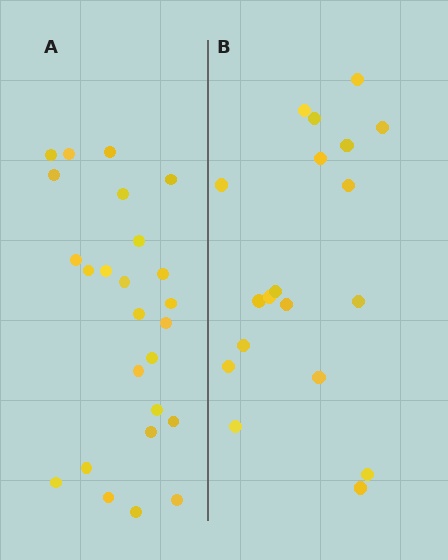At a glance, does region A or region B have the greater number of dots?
Region A (the left region) has more dots.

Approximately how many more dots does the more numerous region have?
Region A has about 6 more dots than region B.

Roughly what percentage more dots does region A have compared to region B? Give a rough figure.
About 30% more.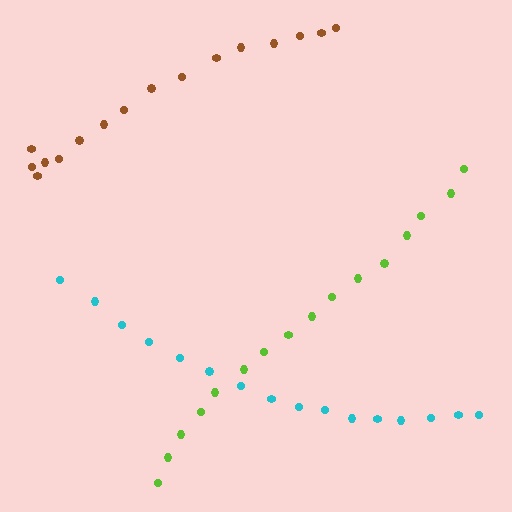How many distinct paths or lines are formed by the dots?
There are 3 distinct paths.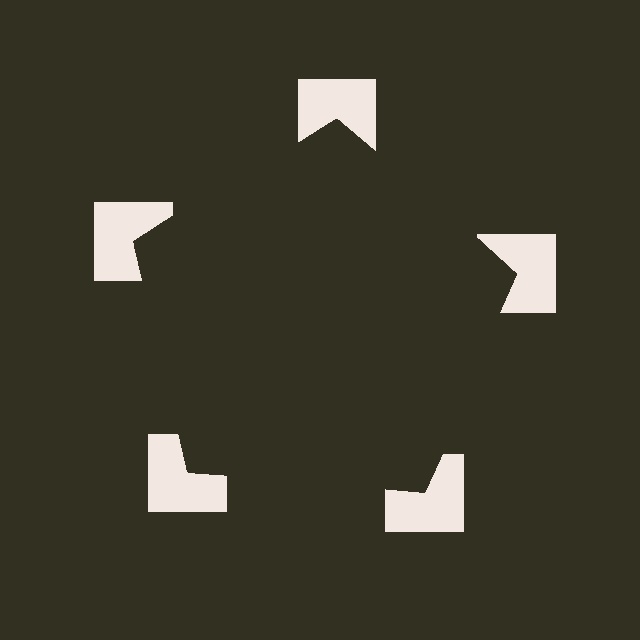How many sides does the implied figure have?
5 sides.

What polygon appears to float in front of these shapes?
An illusory pentagon — its edges are inferred from the aligned wedge cuts in the notched squares, not physically drawn.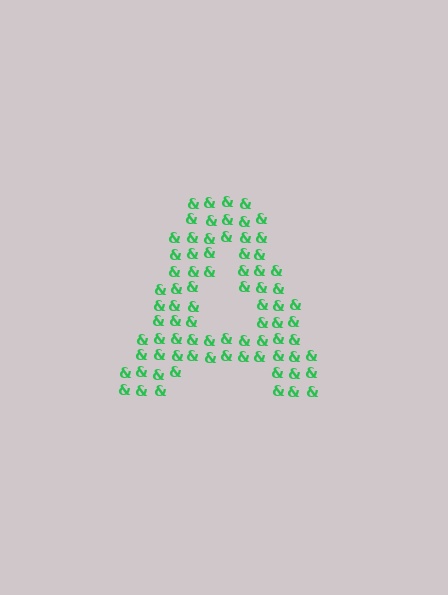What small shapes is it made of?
It is made of small ampersands.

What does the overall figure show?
The overall figure shows the letter A.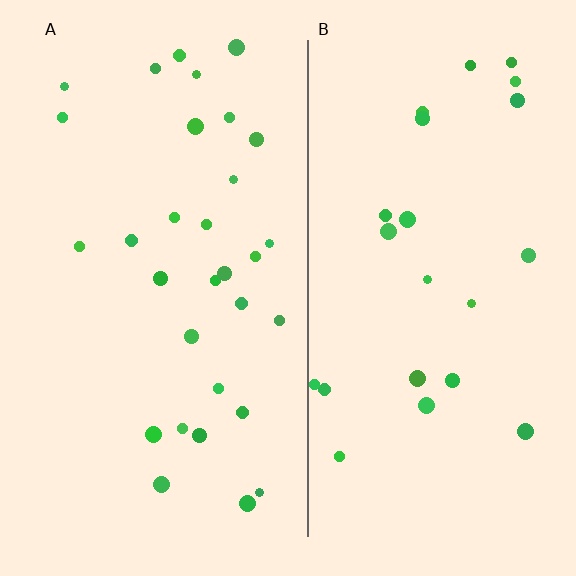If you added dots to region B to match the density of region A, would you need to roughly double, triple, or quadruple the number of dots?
Approximately double.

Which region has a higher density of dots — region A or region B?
A (the left).